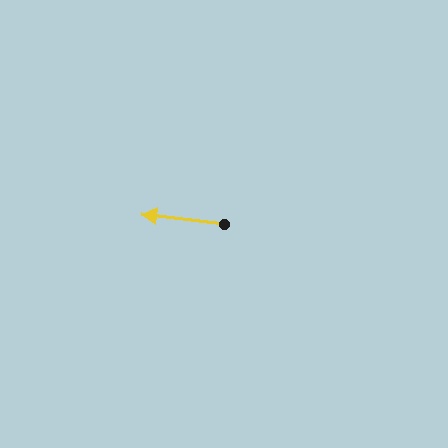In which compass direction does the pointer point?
West.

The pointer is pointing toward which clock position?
Roughly 9 o'clock.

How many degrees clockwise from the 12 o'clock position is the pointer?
Approximately 277 degrees.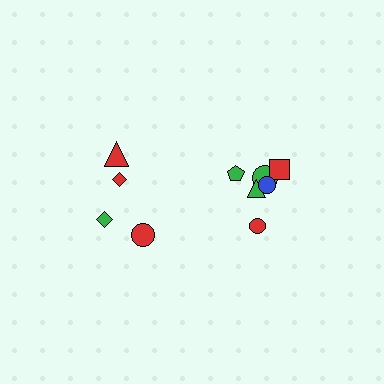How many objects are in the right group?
There are 6 objects.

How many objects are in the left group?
There are 4 objects.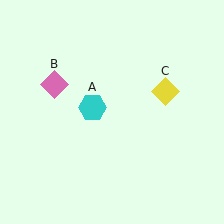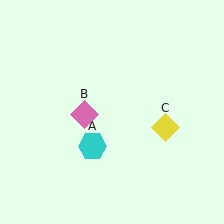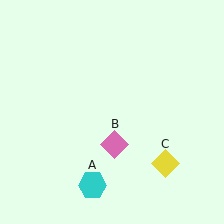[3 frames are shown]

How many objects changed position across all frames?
3 objects changed position: cyan hexagon (object A), pink diamond (object B), yellow diamond (object C).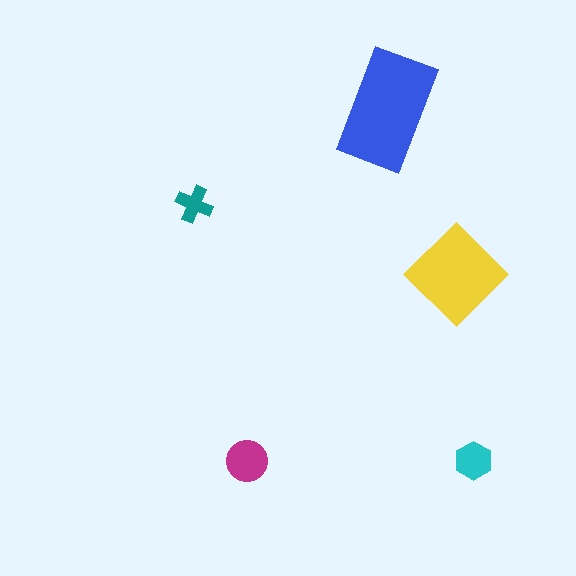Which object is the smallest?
The teal cross.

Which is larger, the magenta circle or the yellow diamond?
The yellow diamond.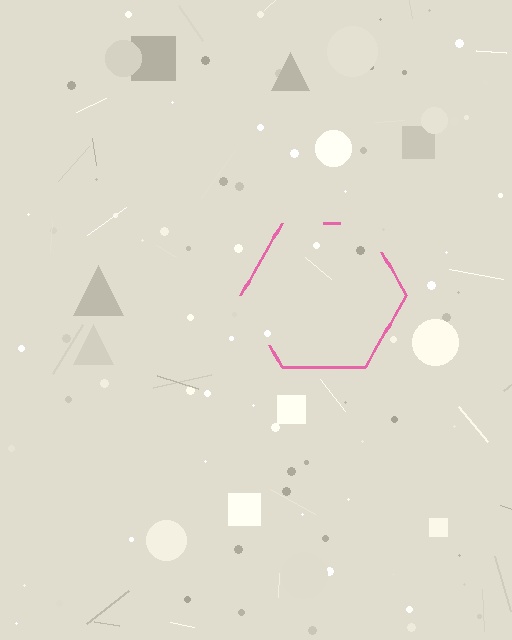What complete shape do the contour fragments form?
The contour fragments form a hexagon.